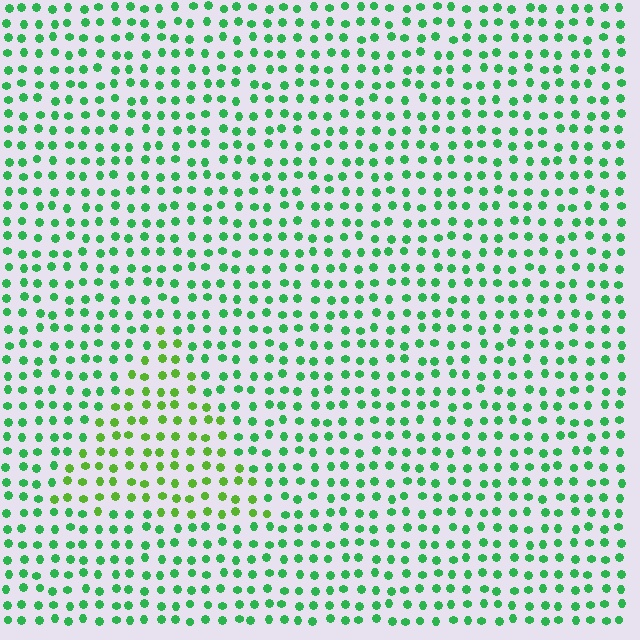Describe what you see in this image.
The image is filled with small green elements in a uniform arrangement. A triangle-shaped region is visible where the elements are tinted to a slightly different hue, forming a subtle color boundary.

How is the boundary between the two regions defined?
The boundary is defined purely by a slight shift in hue (about 34 degrees). Spacing, size, and orientation are identical on both sides.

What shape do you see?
I see a triangle.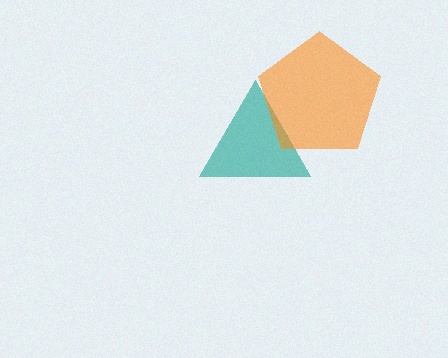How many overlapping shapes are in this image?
There are 2 overlapping shapes in the image.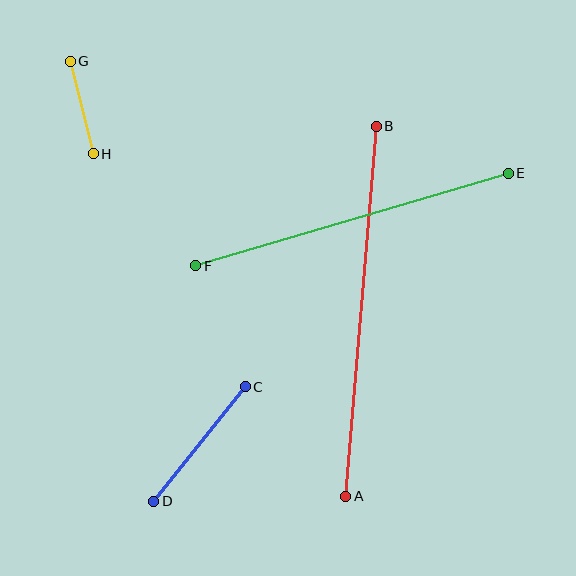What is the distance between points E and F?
The distance is approximately 326 pixels.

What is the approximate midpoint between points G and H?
The midpoint is at approximately (82, 107) pixels.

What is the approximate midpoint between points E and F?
The midpoint is at approximately (352, 219) pixels.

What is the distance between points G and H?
The distance is approximately 96 pixels.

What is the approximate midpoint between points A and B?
The midpoint is at approximately (361, 311) pixels.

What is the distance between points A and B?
The distance is approximately 371 pixels.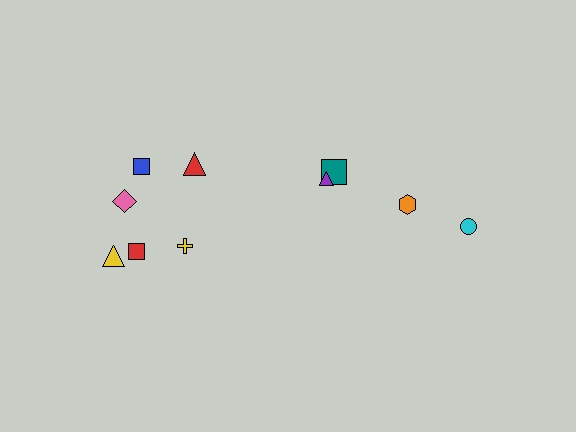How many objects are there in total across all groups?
There are 10 objects.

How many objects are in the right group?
There are 4 objects.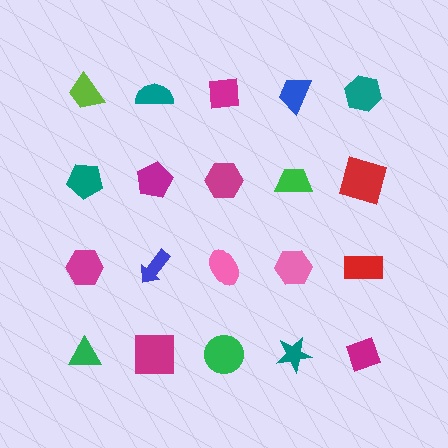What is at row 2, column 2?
A magenta pentagon.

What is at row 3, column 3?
A pink ellipse.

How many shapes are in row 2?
5 shapes.